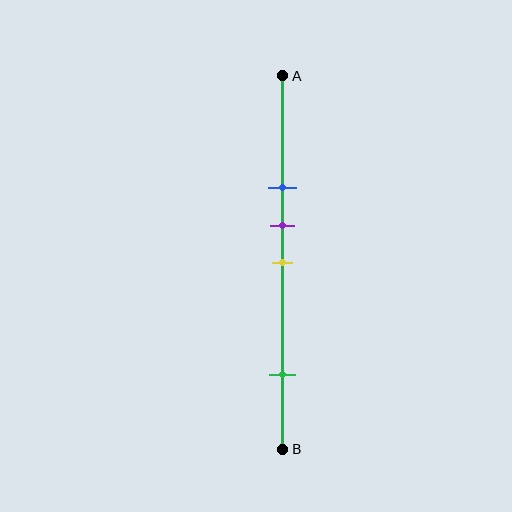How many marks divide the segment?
There are 4 marks dividing the segment.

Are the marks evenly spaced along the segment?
No, the marks are not evenly spaced.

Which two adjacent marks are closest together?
The purple and yellow marks are the closest adjacent pair.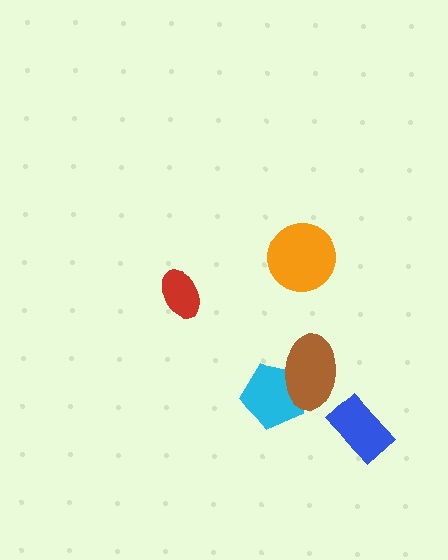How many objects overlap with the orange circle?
0 objects overlap with the orange circle.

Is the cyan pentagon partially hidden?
Yes, it is partially covered by another shape.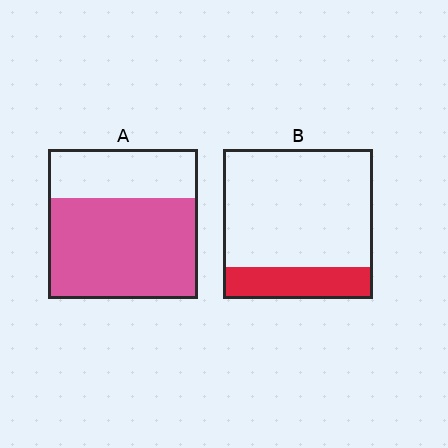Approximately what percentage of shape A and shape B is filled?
A is approximately 65% and B is approximately 20%.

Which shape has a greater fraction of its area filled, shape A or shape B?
Shape A.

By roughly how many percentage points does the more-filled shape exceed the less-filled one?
By roughly 45 percentage points (A over B).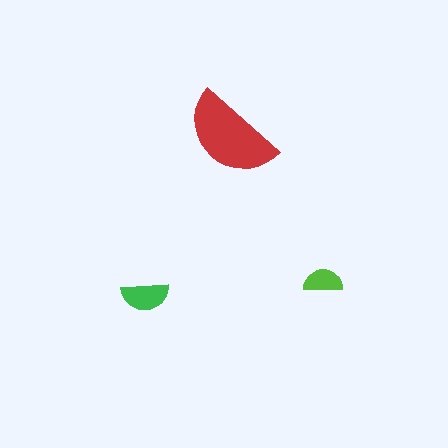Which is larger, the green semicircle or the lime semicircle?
The green one.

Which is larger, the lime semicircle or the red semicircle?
The red one.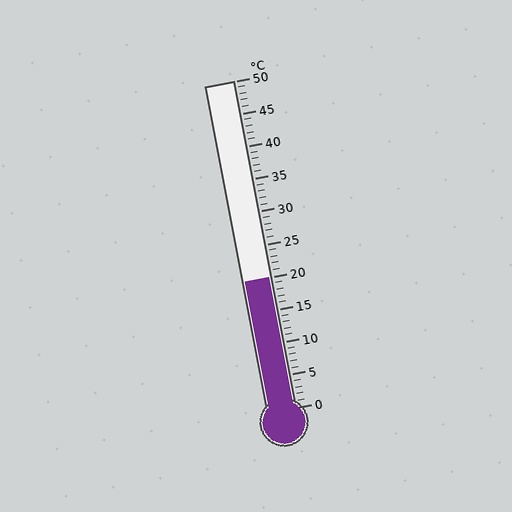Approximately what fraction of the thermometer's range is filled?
The thermometer is filled to approximately 40% of its range.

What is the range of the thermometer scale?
The thermometer scale ranges from 0°C to 50°C.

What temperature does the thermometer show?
The thermometer shows approximately 20°C.